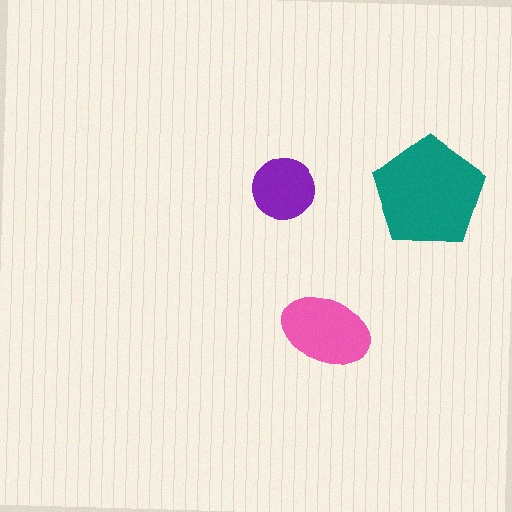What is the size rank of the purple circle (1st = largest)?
3rd.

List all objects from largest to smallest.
The teal pentagon, the pink ellipse, the purple circle.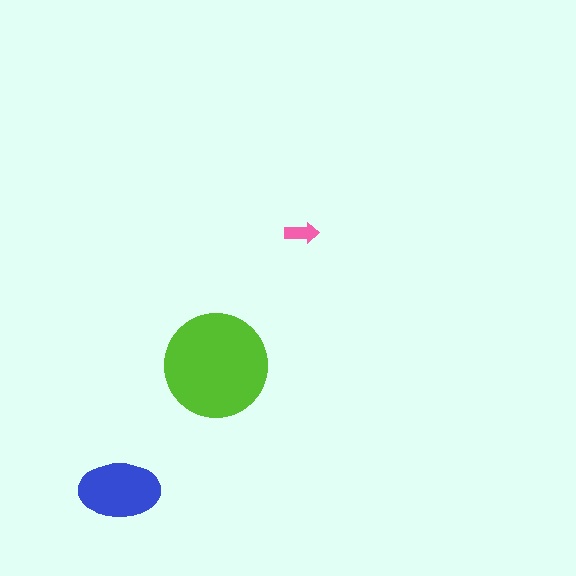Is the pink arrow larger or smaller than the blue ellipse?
Smaller.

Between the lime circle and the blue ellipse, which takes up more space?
The lime circle.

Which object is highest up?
The pink arrow is topmost.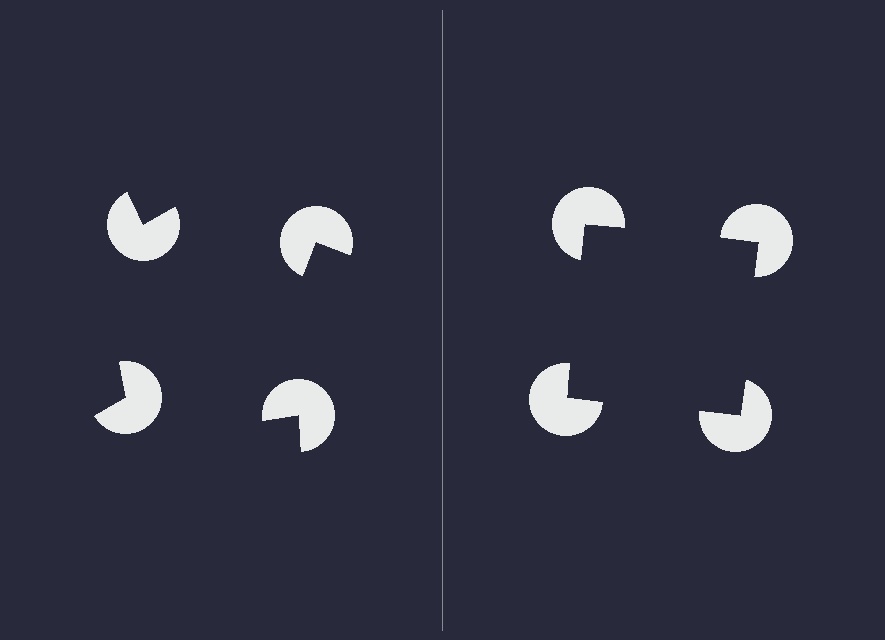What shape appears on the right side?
An illusory square.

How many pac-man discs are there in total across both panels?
8 — 4 on each side.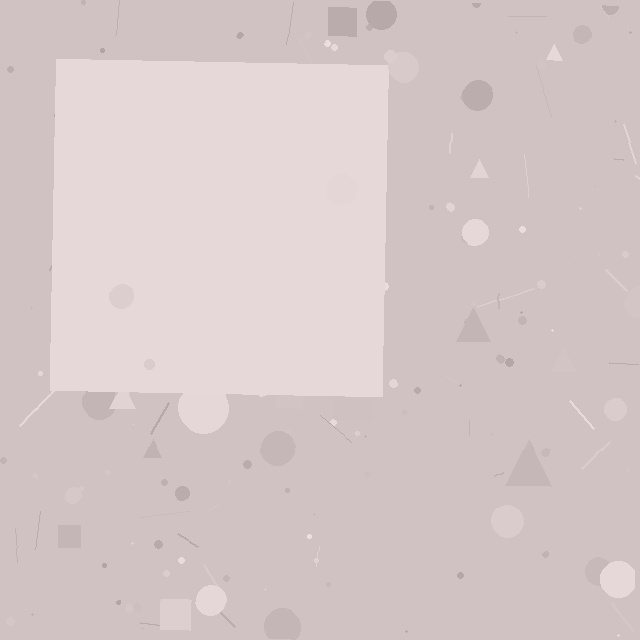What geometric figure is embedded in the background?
A square is embedded in the background.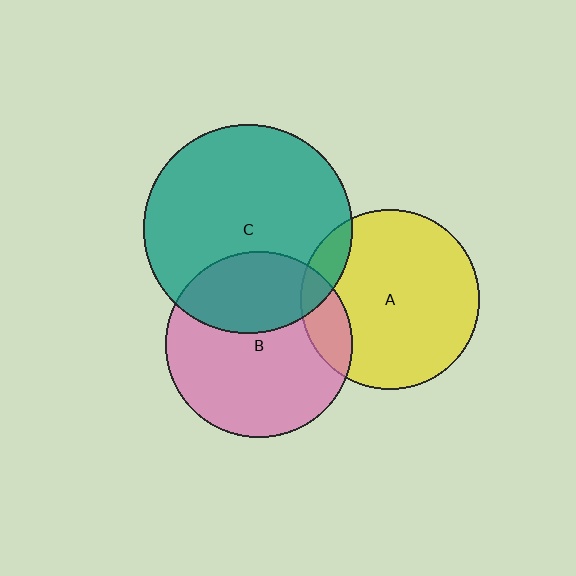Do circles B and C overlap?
Yes.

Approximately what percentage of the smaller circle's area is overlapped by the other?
Approximately 35%.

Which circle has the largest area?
Circle C (teal).